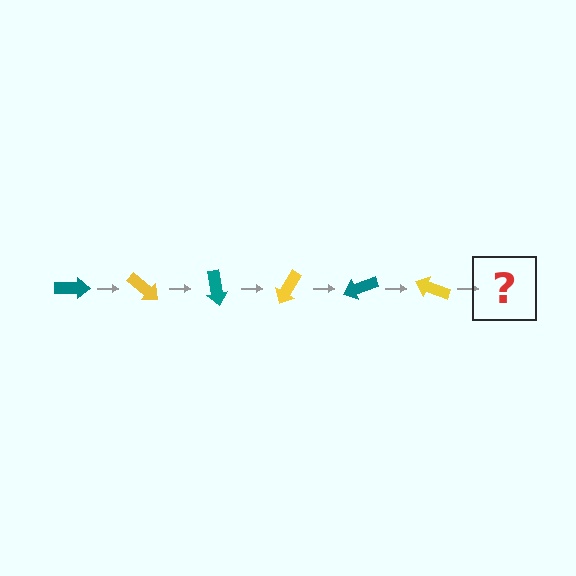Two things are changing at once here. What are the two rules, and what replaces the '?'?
The two rules are that it rotates 40 degrees each step and the color cycles through teal and yellow. The '?' should be a teal arrow, rotated 240 degrees from the start.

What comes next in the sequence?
The next element should be a teal arrow, rotated 240 degrees from the start.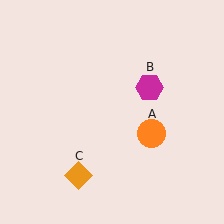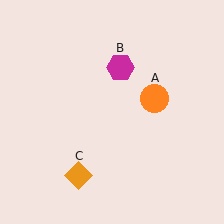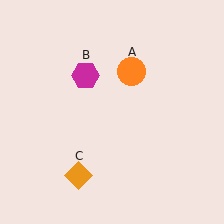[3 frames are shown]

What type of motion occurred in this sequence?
The orange circle (object A), magenta hexagon (object B) rotated counterclockwise around the center of the scene.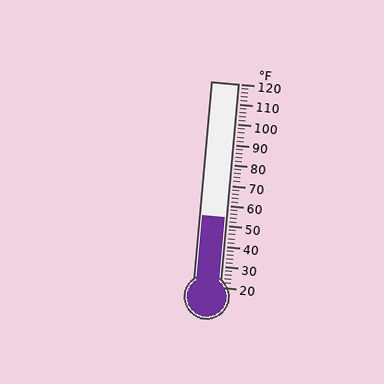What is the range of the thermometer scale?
The thermometer scale ranges from 20°F to 120°F.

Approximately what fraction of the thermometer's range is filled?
The thermometer is filled to approximately 35% of its range.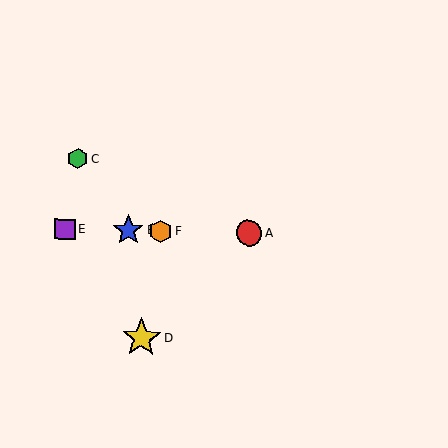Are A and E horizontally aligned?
Yes, both are at y≈233.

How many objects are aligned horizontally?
4 objects (A, B, E, F) are aligned horizontally.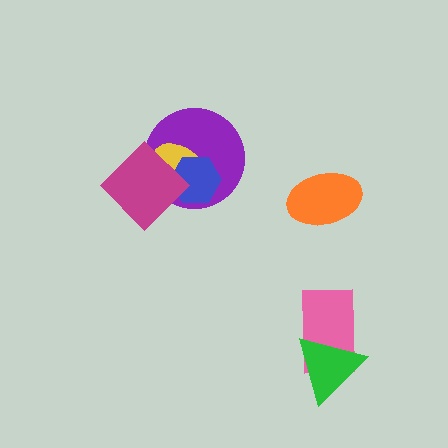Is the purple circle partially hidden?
Yes, it is partially covered by another shape.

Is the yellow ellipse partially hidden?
Yes, it is partially covered by another shape.